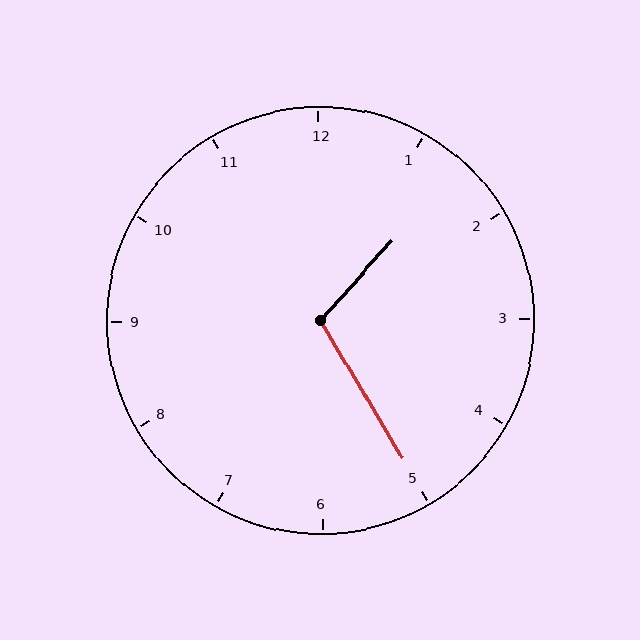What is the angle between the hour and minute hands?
Approximately 108 degrees.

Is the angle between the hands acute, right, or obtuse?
It is obtuse.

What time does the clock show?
1:25.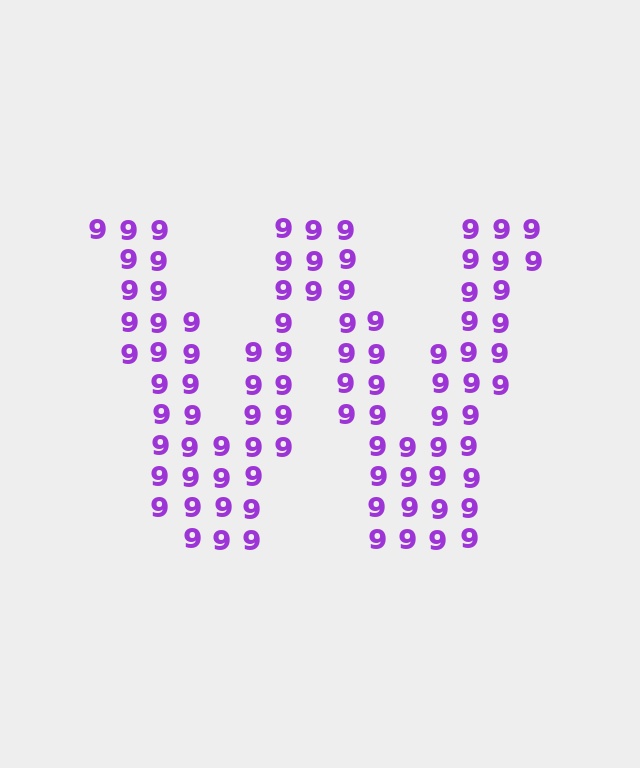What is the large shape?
The large shape is the letter W.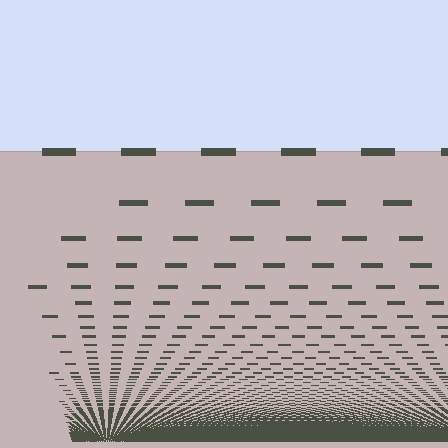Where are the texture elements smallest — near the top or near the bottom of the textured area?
Near the bottom.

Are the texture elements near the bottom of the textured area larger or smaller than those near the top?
Smaller. The gradient is inverted — elements near the bottom are smaller and denser.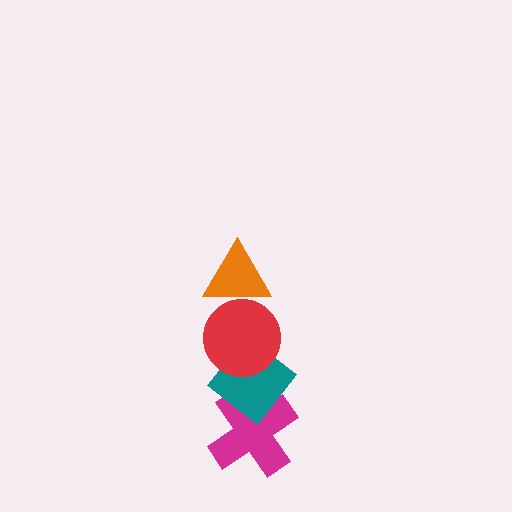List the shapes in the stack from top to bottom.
From top to bottom: the orange triangle, the red circle, the teal diamond, the magenta cross.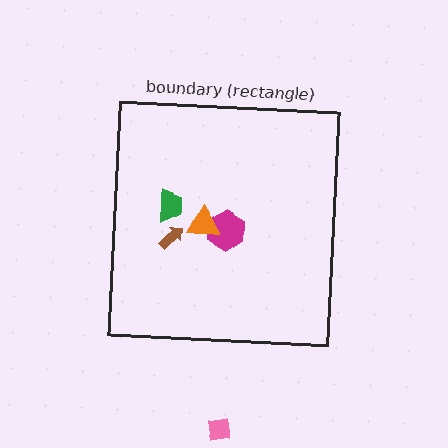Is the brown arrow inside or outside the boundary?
Inside.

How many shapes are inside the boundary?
4 inside, 1 outside.